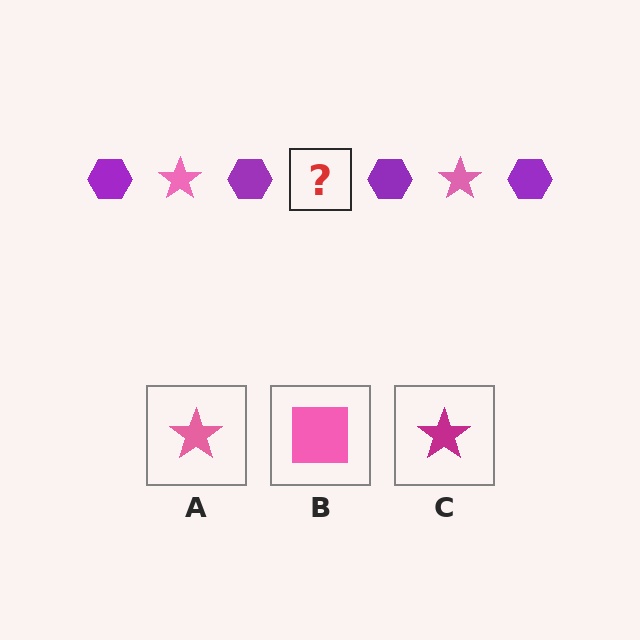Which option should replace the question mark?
Option A.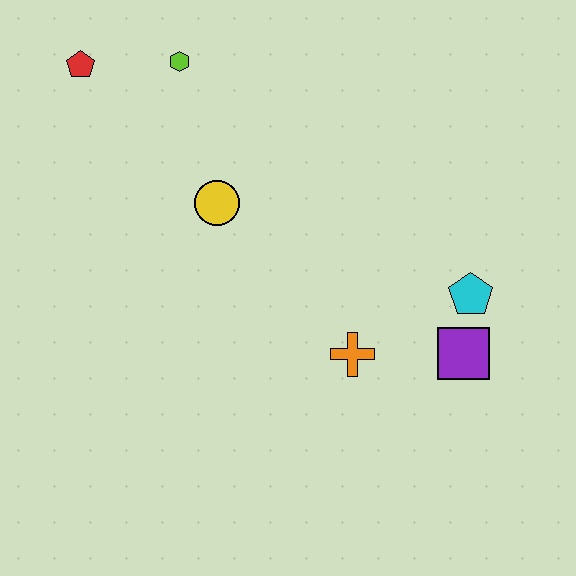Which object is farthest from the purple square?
The red pentagon is farthest from the purple square.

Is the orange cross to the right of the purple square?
No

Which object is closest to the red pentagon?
The lime hexagon is closest to the red pentagon.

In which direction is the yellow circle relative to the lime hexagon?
The yellow circle is below the lime hexagon.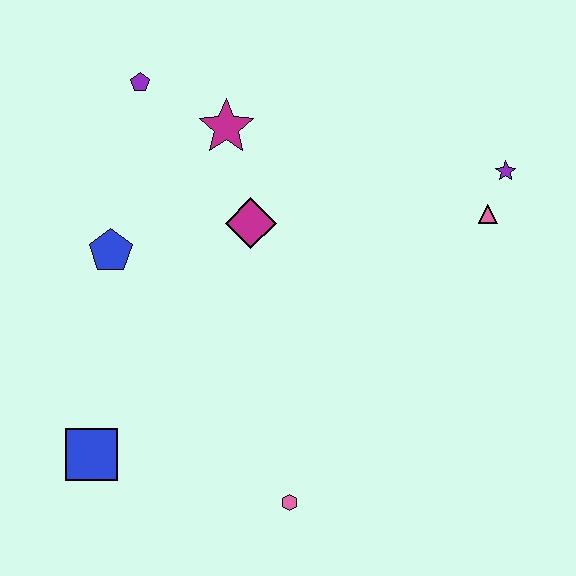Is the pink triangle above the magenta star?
No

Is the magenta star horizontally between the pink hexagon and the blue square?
Yes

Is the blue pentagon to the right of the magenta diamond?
No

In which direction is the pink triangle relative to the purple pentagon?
The pink triangle is to the right of the purple pentagon.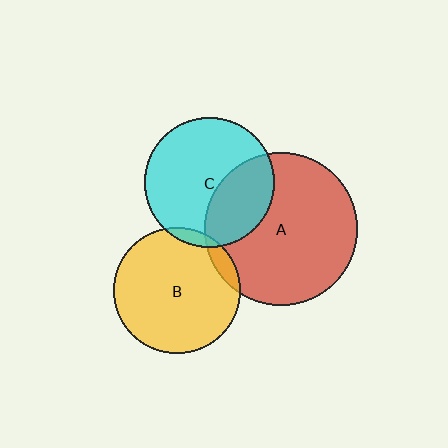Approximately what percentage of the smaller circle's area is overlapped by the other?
Approximately 5%.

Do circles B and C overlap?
Yes.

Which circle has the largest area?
Circle A (red).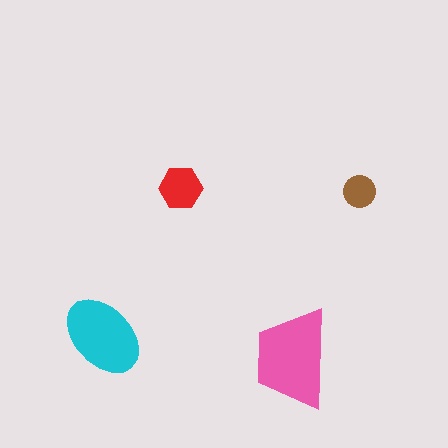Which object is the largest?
The pink trapezoid.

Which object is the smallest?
The brown circle.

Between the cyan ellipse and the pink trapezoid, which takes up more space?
The pink trapezoid.